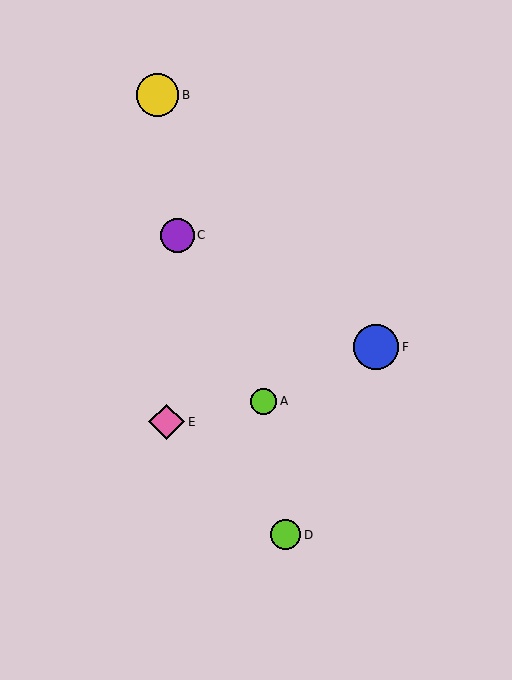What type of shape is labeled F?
Shape F is a blue circle.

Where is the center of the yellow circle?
The center of the yellow circle is at (157, 95).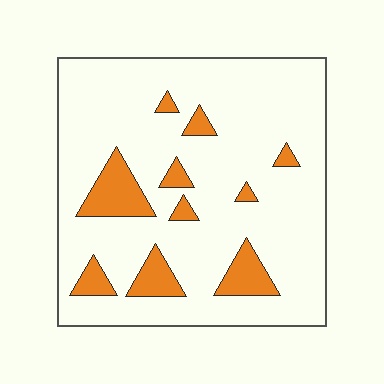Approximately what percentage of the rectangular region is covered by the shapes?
Approximately 15%.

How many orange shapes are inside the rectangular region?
10.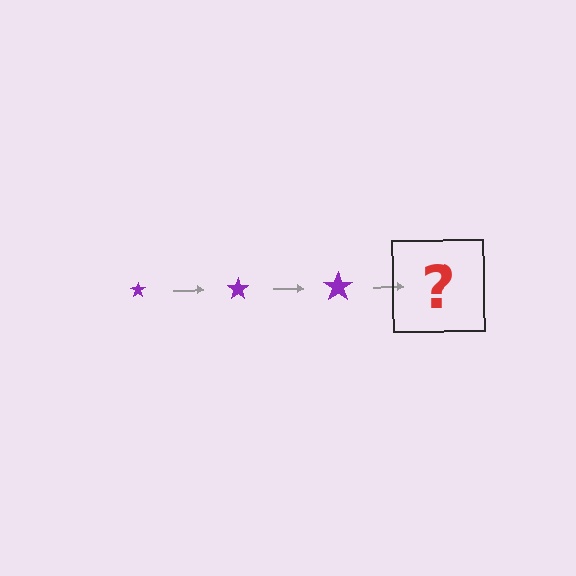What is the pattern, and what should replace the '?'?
The pattern is that the star gets progressively larger each step. The '?' should be a purple star, larger than the previous one.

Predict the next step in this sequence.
The next step is a purple star, larger than the previous one.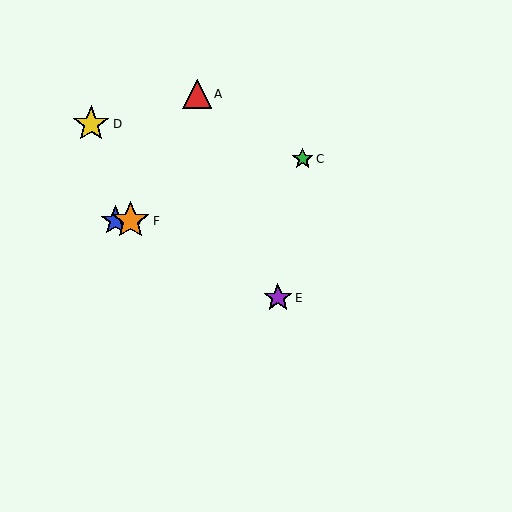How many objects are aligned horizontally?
2 objects (B, F) are aligned horizontally.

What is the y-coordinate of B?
Object B is at y≈221.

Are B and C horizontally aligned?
No, B is at y≈221 and C is at y≈159.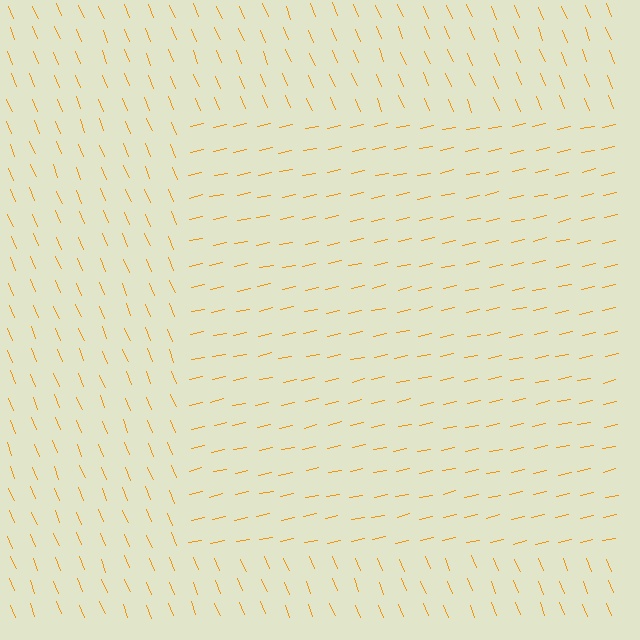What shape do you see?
I see a rectangle.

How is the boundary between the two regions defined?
The boundary is defined purely by a change in line orientation (approximately 80 degrees difference). All lines are the same color and thickness.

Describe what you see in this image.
The image is filled with small orange line segments. A rectangle region in the image has lines oriented differently from the surrounding lines, creating a visible texture boundary.